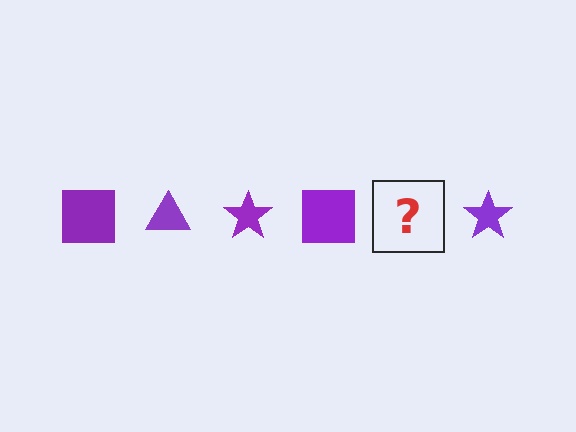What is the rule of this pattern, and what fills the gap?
The rule is that the pattern cycles through square, triangle, star shapes in purple. The gap should be filled with a purple triangle.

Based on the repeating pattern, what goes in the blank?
The blank should be a purple triangle.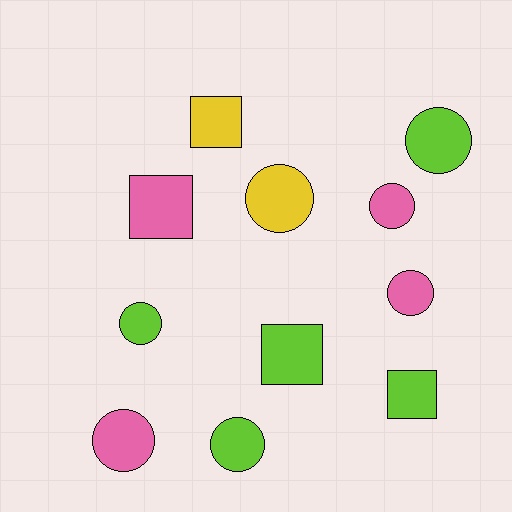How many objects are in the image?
There are 11 objects.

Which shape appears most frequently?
Circle, with 7 objects.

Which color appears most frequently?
Lime, with 5 objects.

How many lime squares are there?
There are 2 lime squares.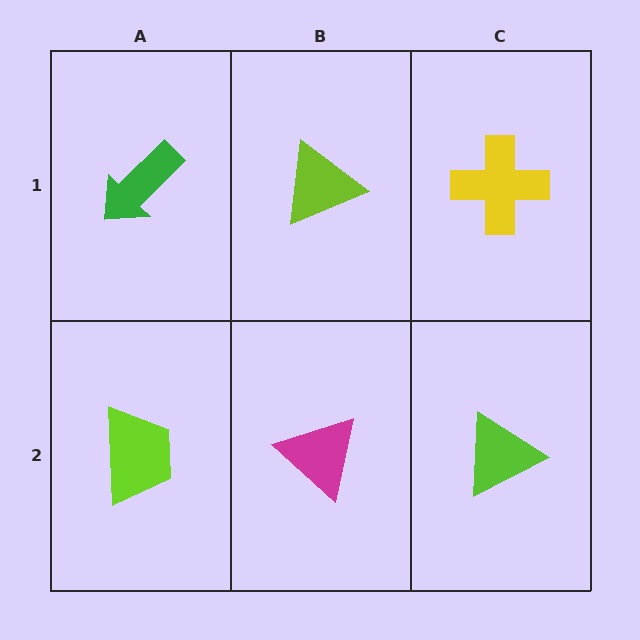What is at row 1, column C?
A yellow cross.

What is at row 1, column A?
A green arrow.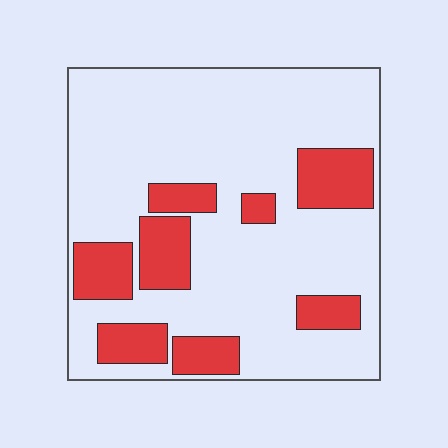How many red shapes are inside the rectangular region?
8.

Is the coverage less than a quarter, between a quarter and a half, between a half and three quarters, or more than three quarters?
Less than a quarter.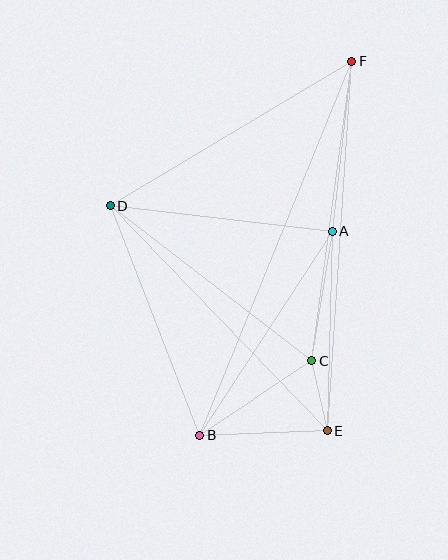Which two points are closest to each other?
Points C and E are closest to each other.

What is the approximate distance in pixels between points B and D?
The distance between B and D is approximately 247 pixels.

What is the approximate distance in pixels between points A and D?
The distance between A and D is approximately 224 pixels.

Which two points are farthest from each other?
Points B and F are farthest from each other.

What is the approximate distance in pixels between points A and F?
The distance between A and F is approximately 171 pixels.